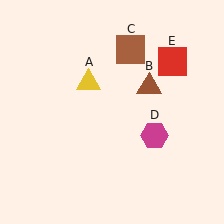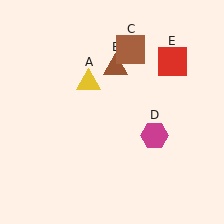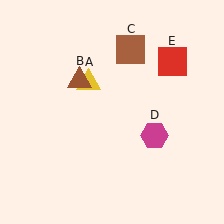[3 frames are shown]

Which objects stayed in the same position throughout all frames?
Yellow triangle (object A) and brown square (object C) and magenta hexagon (object D) and red square (object E) remained stationary.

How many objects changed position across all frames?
1 object changed position: brown triangle (object B).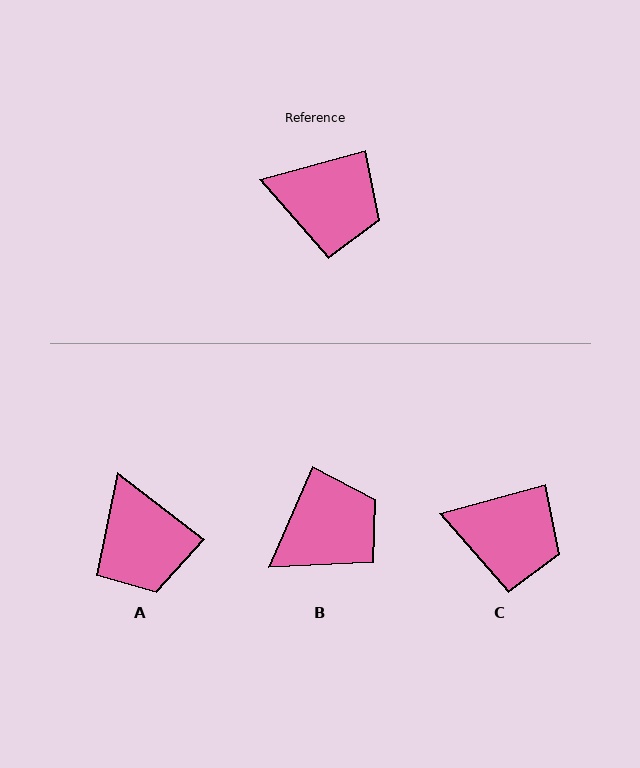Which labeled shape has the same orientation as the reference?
C.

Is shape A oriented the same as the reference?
No, it is off by about 53 degrees.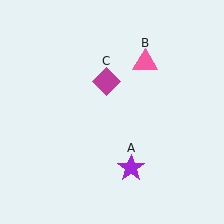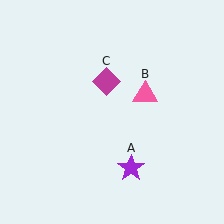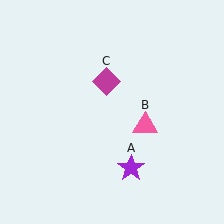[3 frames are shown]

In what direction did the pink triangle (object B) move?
The pink triangle (object B) moved down.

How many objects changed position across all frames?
1 object changed position: pink triangle (object B).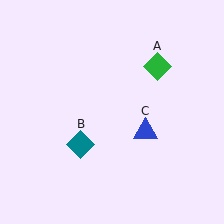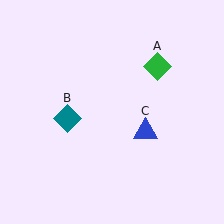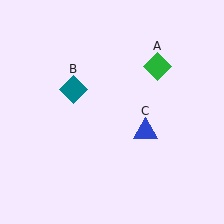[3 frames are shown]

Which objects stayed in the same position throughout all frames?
Green diamond (object A) and blue triangle (object C) remained stationary.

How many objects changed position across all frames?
1 object changed position: teal diamond (object B).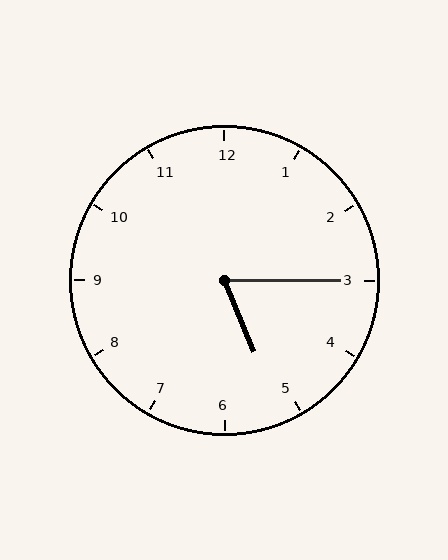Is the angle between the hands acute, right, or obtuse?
It is acute.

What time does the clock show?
5:15.